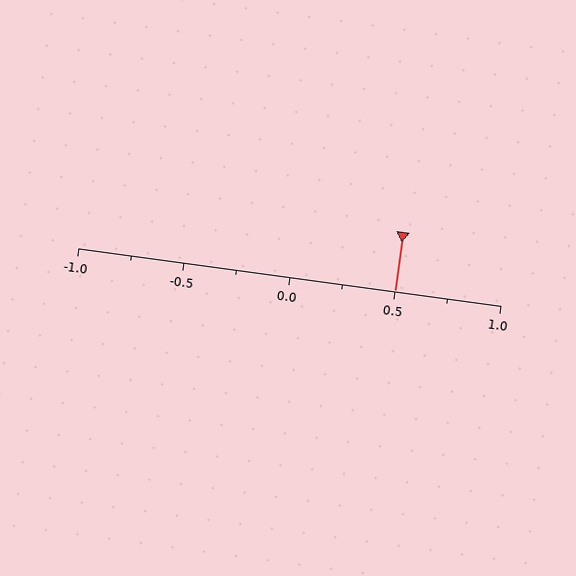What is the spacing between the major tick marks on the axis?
The major ticks are spaced 0.5 apart.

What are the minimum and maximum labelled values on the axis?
The axis runs from -1.0 to 1.0.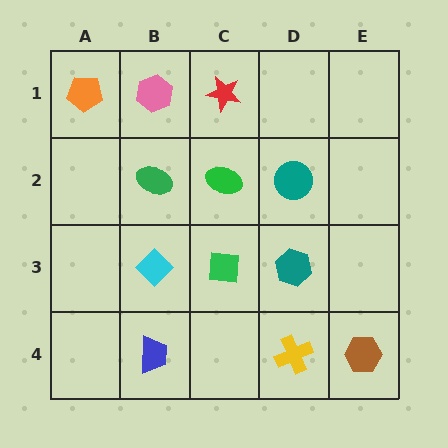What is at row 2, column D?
A teal circle.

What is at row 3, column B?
A cyan diamond.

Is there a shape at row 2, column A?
No, that cell is empty.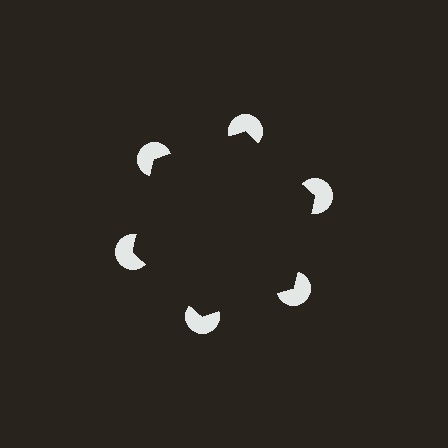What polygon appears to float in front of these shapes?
An illusory hexagon — its edges are inferred from the aligned wedge cuts in the pac-man discs, not physically drawn.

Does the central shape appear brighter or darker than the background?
It typically appears slightly darker than the background, even though no actual brightness change is drawn.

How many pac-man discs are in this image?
There are 6 — one at each vertex of the illusory hexagon.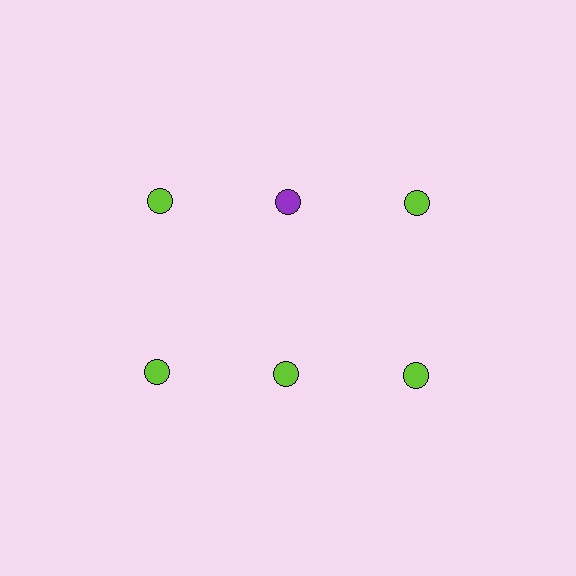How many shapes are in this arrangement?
There are 6 shapes arranged in a grid pattern.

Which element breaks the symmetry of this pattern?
The purple circle in the top row, second from left column breaks the symmetry. All other shapes are lime circles.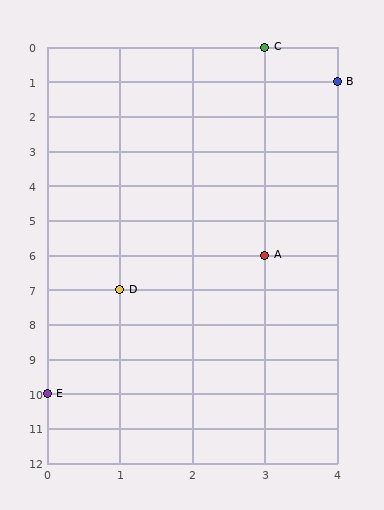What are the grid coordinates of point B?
Point B is at grid coordinates (4, 1).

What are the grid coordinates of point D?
Point D is at grid coordinates (1, 7).